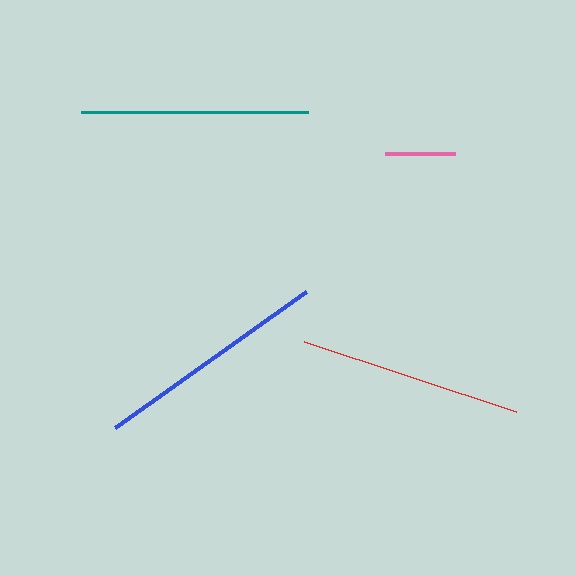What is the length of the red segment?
The red segment is approximately 224 pixels long.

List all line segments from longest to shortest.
From longest to shortest: blue, teal, red, pink.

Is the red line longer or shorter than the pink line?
The red line is longer than the pink line.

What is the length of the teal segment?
The teal segment is approximately 227 pixels long.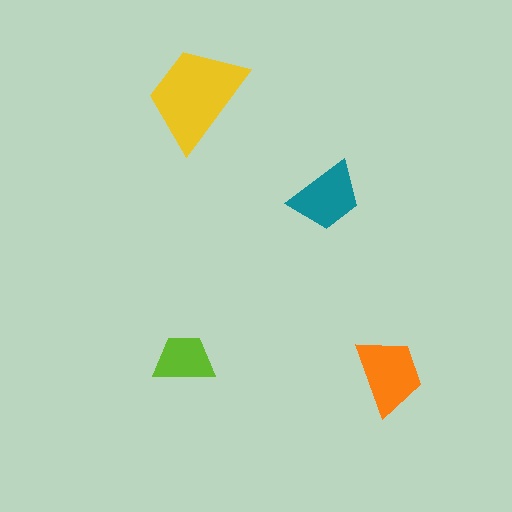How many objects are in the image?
There are 4 objects in the image.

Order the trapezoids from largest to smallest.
the yellow one, the orange one, the teal one, the lime one.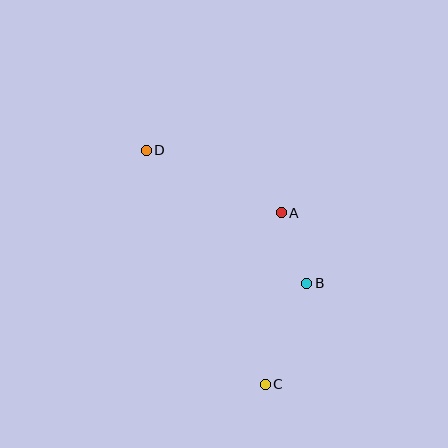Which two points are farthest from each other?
Points C and D are farthest from each other.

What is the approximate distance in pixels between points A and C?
The distance between A and C is approximately 172 pixels.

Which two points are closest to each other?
Points A and B are closest to each other.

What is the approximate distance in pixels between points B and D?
The distance between B and D is approximately 208 pixels.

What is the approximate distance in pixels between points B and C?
The distance between B and C is approximately 109 pixels.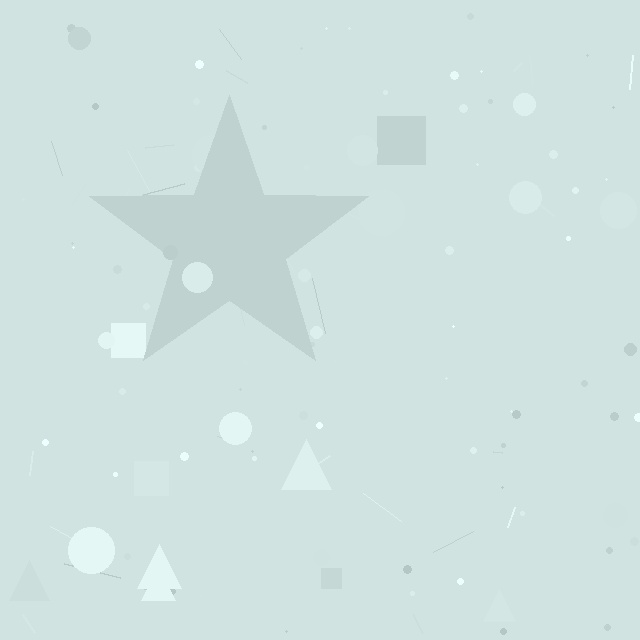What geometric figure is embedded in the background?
A star is embedded in the background.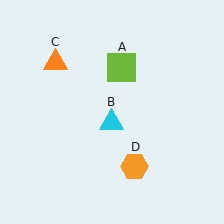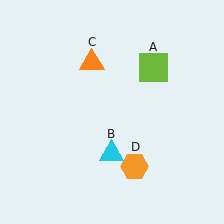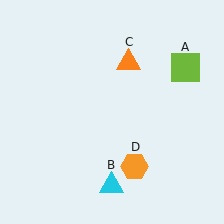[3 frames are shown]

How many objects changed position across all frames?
3 objects changed position: lime square (object A), cyan triangle (object B), orange triangle (object C).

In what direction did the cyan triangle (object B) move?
The cyan triangle (object B) moved down.